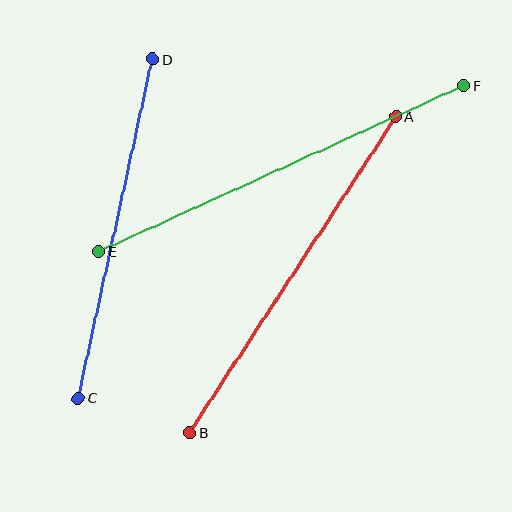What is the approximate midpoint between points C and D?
The midpoint is at approximately (115, 229) pixels.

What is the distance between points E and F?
The distance is approximately 401 pixels.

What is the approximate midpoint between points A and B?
The midpoint is at approximately (293, 275) pixels.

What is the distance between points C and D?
The distance is approximately 347 pixels.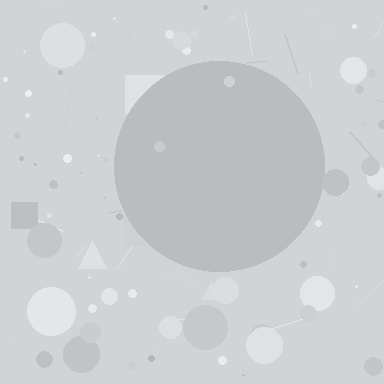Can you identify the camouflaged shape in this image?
The camouflaged shape is a circle.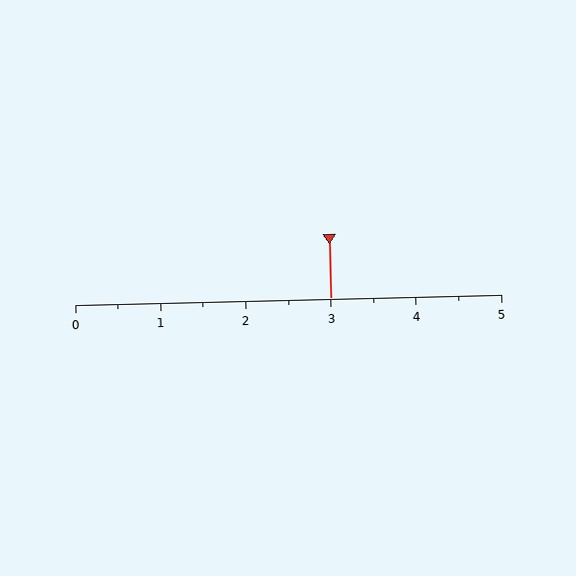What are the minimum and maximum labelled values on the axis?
The axis runs from 0 to 5.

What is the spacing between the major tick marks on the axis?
The major ticks are spaced 1 apart.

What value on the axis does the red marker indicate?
The marker indicates approximately 3.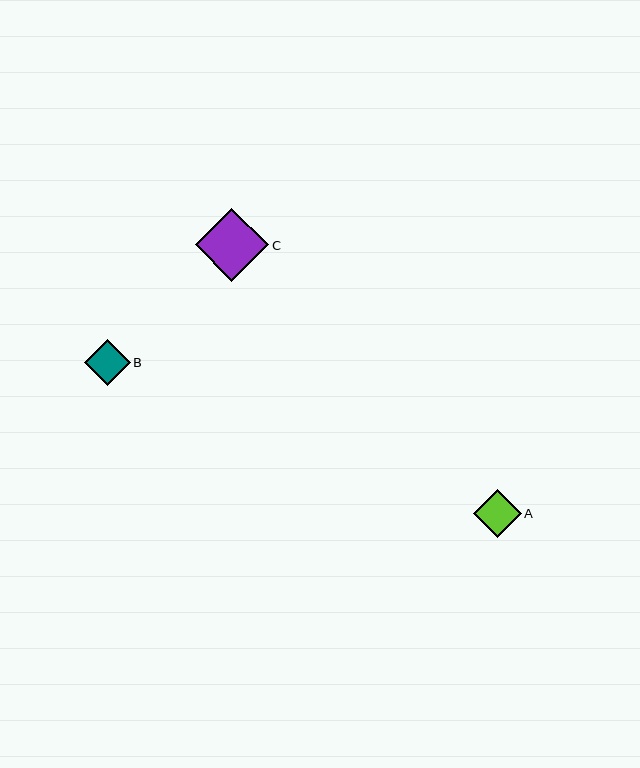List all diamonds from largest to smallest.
From largest to smallest: C, A, B.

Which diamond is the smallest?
Diamond B is the smallest with a size of approximately 46 pixels.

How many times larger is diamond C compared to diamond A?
Diamond C is approximately 1.5 times the size of diamond A.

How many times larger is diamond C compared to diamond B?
Diamond C is approximately 1.6 times the size of diamond B.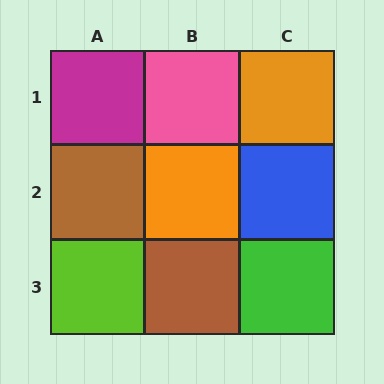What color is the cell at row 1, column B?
Pink.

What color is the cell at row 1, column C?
Orange.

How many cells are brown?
2 cells are brown.